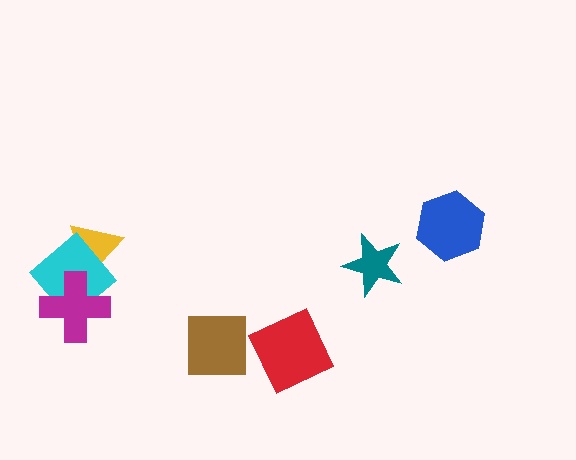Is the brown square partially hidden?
No, no other shape covers it.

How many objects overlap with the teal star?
0 objects overlap with the teal star.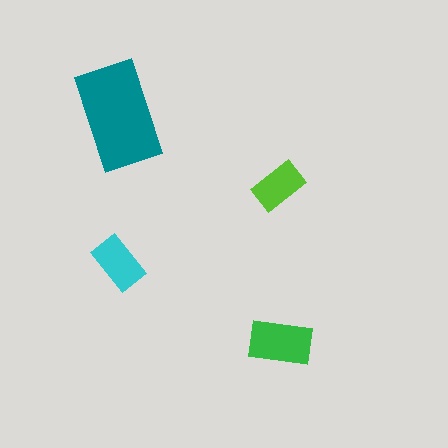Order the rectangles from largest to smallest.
the teal one, the green one, the cyan one, the lime one.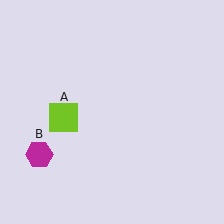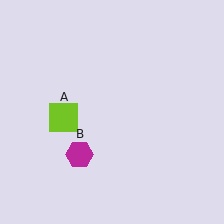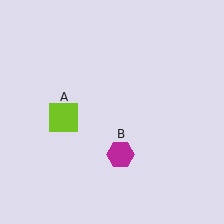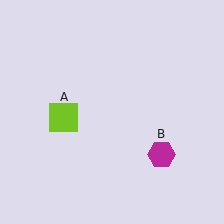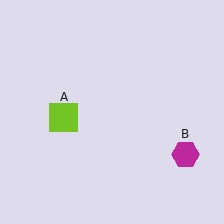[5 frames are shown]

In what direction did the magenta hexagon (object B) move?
The magenta hexagon (object B) moved right.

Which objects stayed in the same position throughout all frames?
Lime square (object A) remained stationary.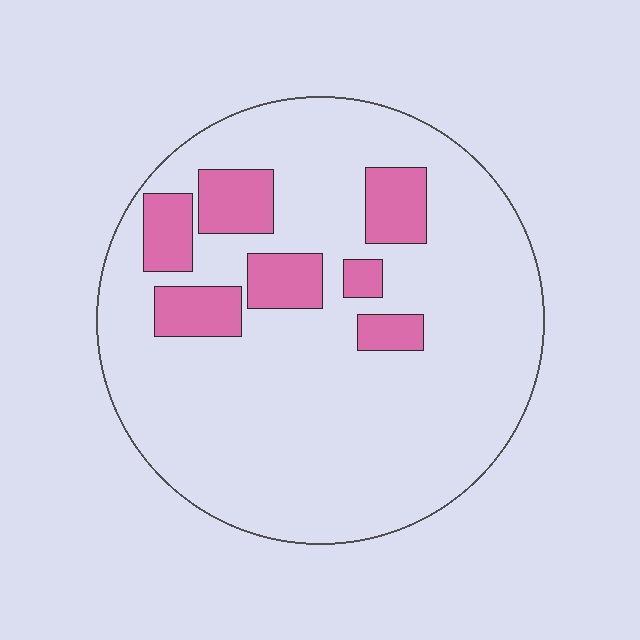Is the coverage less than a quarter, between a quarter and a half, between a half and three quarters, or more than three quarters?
Less than a quarter.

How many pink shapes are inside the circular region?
7.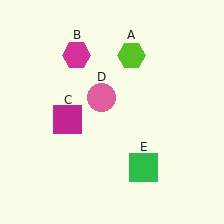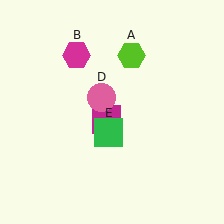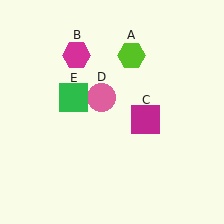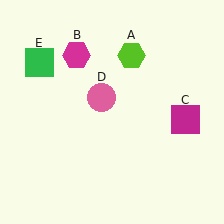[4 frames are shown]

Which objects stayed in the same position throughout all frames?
Lime hexagon (object A) and magenta hexagon (object B) and pink circle (object D) remained stationary.